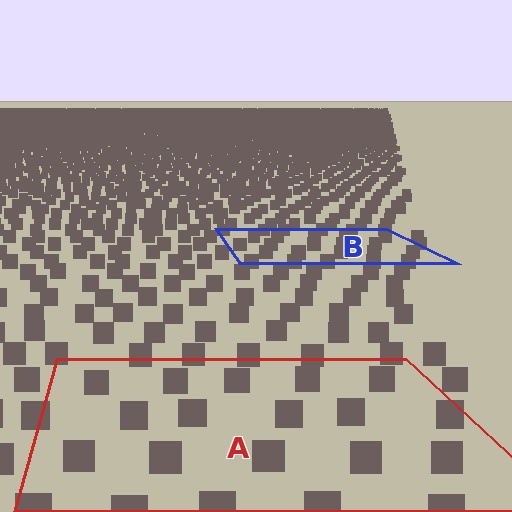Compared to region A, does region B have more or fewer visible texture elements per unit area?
Region B has more texture elements per unit area — they are packed more densely because it is farther away.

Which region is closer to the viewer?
Region A is closer. The texture elements there are larger and more spread out.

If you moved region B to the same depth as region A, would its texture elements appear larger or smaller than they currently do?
They would appear larger. At a closer depth, the same texture elements are projected at a bigger on-screen size.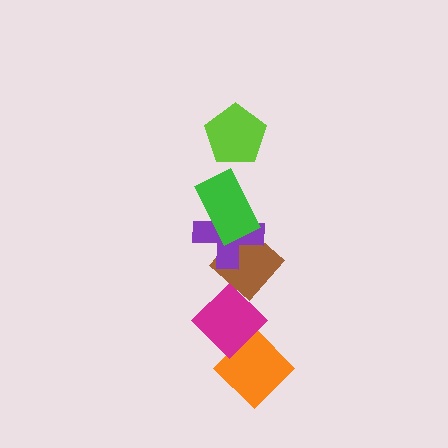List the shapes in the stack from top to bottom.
From top to bottom: the lime pentagon, the green rectangle, the purple cross, the brown diamond, the magenta diamond, the orange diamond.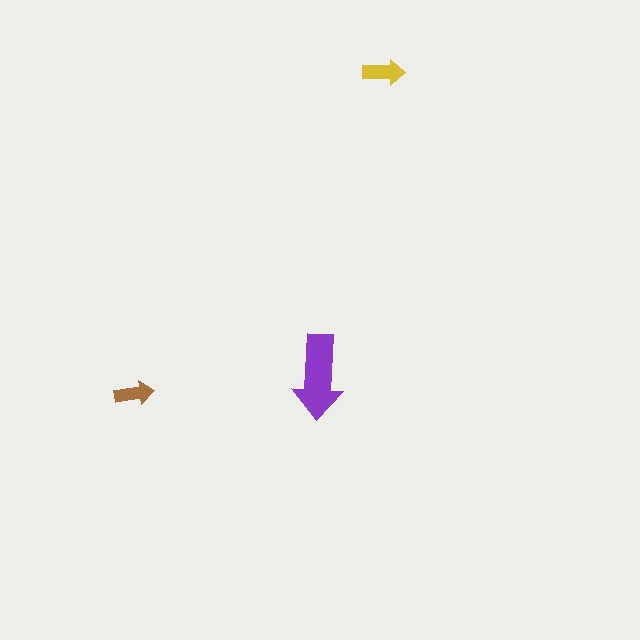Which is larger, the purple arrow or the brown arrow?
The purple one.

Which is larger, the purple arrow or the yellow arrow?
The purple one.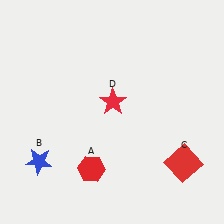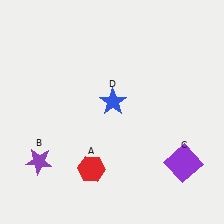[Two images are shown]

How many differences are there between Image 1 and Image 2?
There are 3 differences between the two images.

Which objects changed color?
B changed from blue to purple. C changed from red to purple. D changed from red to blue.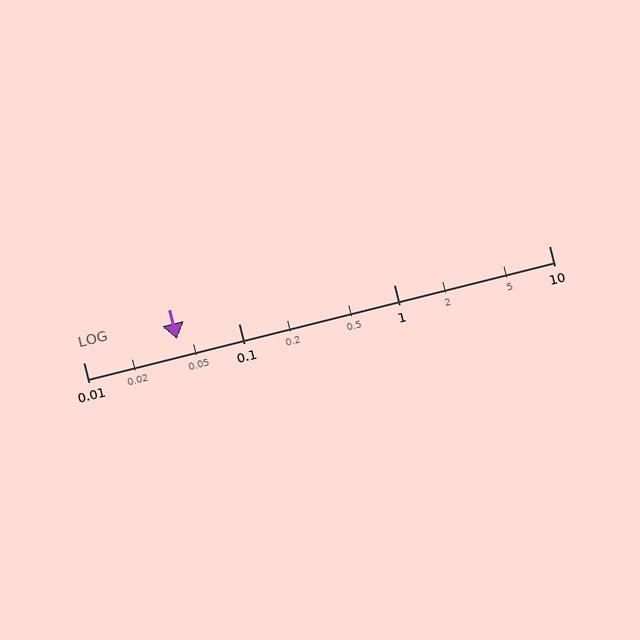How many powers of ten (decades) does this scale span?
The scale spans 3 decades, from 0.01 to 10.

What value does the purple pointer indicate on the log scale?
The pointer indicates approximately 0.04.